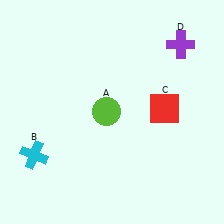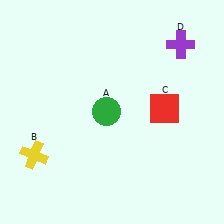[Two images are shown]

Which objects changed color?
A changed from lime to green. B changed from cyan to yellow.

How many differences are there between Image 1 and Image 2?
There are 2 differences between the two images.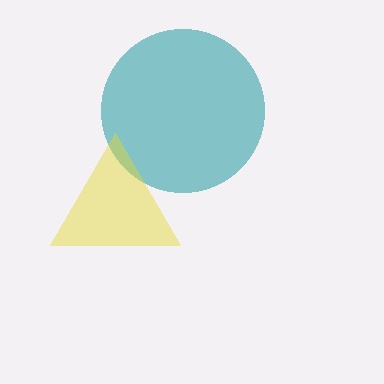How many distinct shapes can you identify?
There are 2 distinct shapes: a teal circle, a yellow triangle.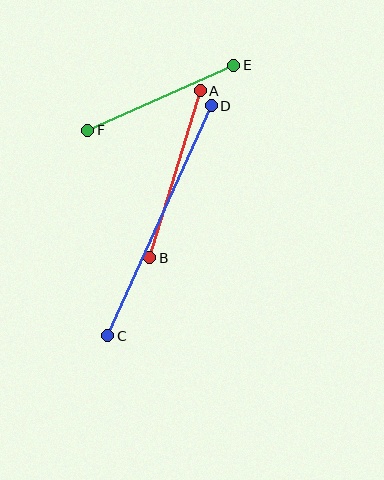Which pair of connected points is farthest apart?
Points C and D are farthest apart.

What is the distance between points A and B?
The distance is approximately 174 pixels.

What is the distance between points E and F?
The distance is approximately 160 pixels.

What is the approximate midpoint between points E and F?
The midpoint is at approximately (161, 98) pixels.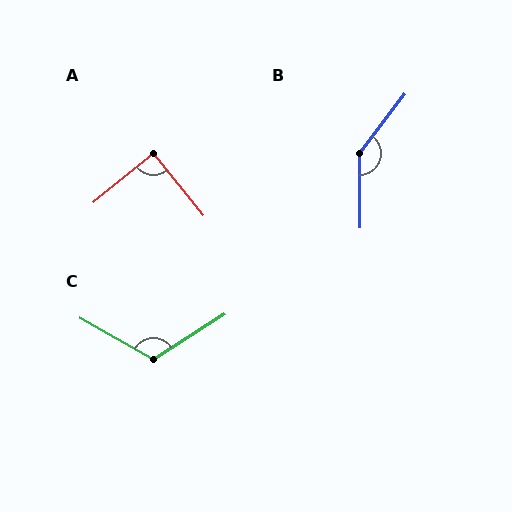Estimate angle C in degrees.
Approximately 118 degrees.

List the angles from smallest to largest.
A (90°), C (118°), B (142°).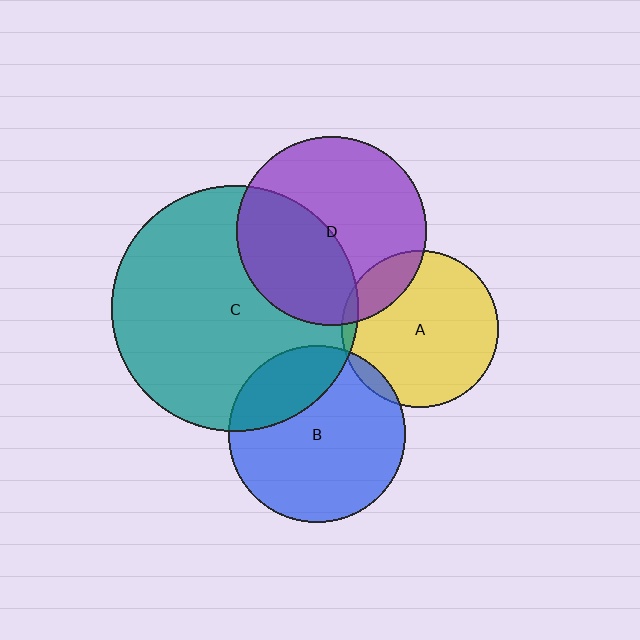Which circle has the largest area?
Circle C (teal).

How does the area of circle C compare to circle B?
Approximately 1.9 times.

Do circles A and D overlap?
Yes.